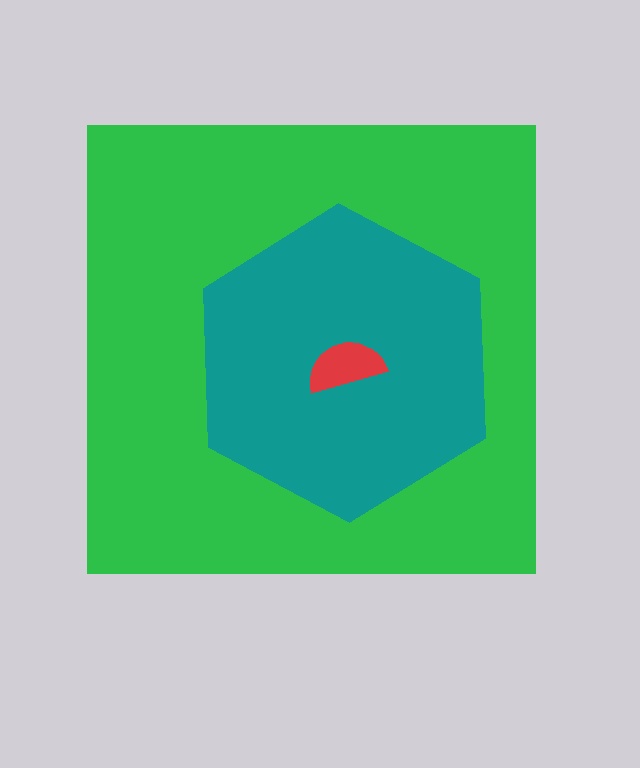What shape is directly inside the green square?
The teal hexagon.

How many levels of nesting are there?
3.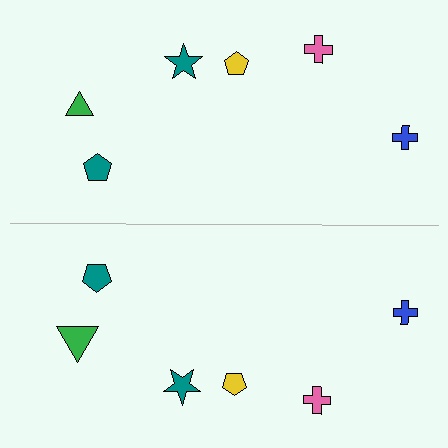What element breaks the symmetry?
The green triangle on the bottom side has a different size than its mirror counterpart.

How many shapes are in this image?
There are 12 shapes in this image.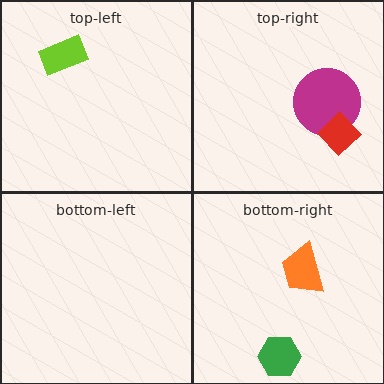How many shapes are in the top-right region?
2.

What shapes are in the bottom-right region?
The green hexagon, the orange trapezoid.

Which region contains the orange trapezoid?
The bottom-right region.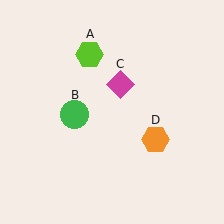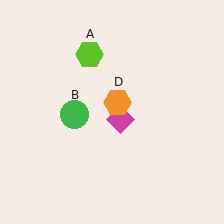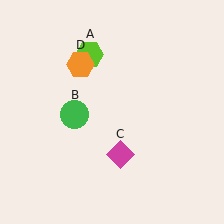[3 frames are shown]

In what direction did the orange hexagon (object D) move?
The orange hexagon (object D) moved up and to the left.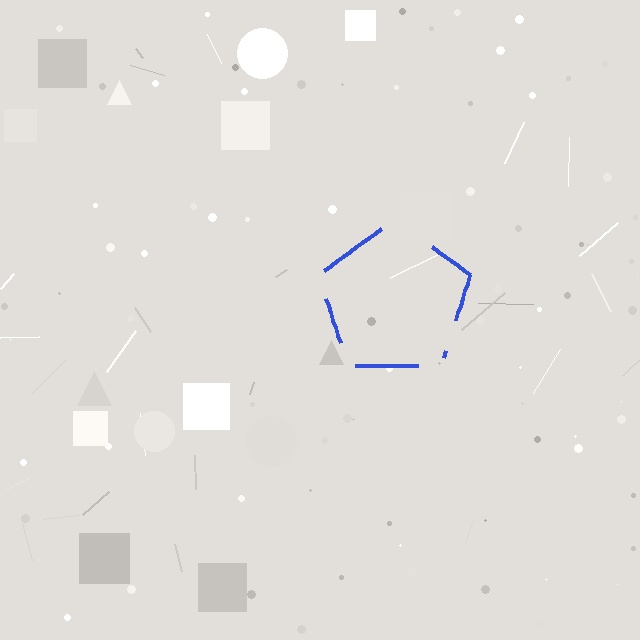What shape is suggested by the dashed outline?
The dashed outline suggests a pentagon.